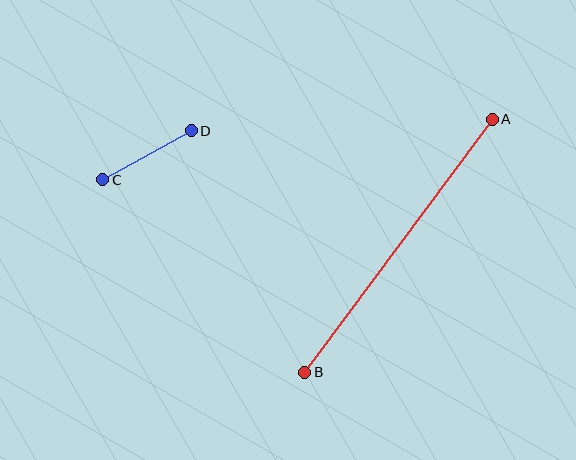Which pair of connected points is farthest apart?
Points A and B are farthest apart.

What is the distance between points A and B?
The distance is approximately 315 pixels.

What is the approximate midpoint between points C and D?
The midpoint is at approximately (147, 155) pixels.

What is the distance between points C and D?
The distance is approximately 101 pixels.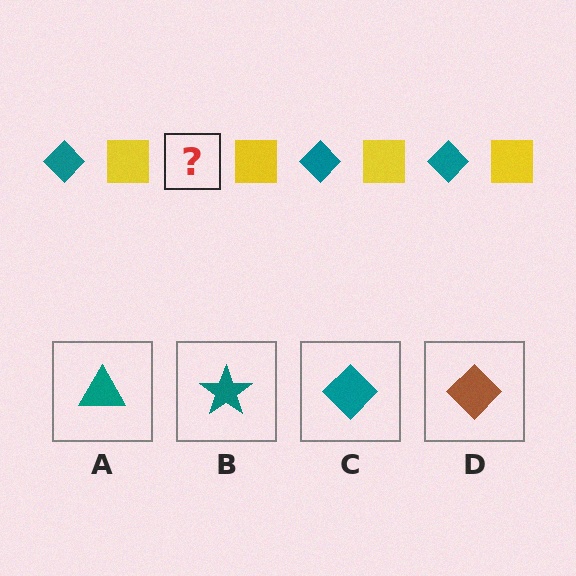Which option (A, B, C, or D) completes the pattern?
C.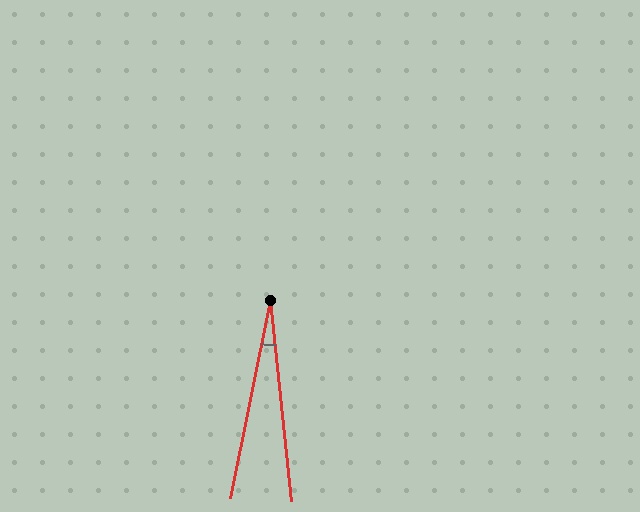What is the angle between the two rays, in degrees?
Approximately 18 degrees.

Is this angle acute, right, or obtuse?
It is acute.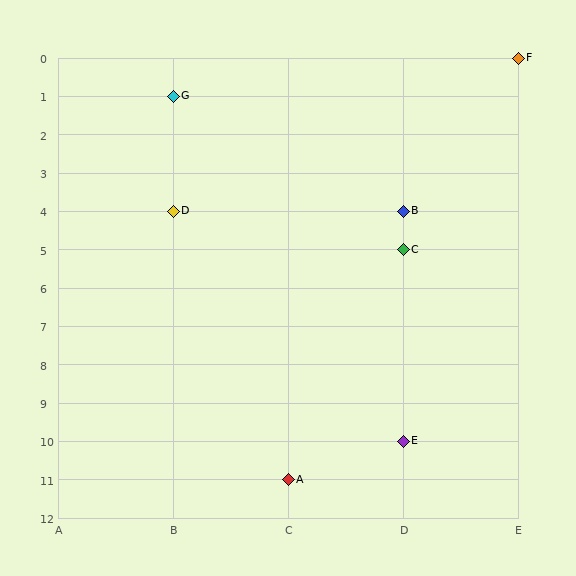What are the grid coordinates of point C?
Point C is at grid coordinates (D, 5).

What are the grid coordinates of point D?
Point D is at grid coordinates (B, 4).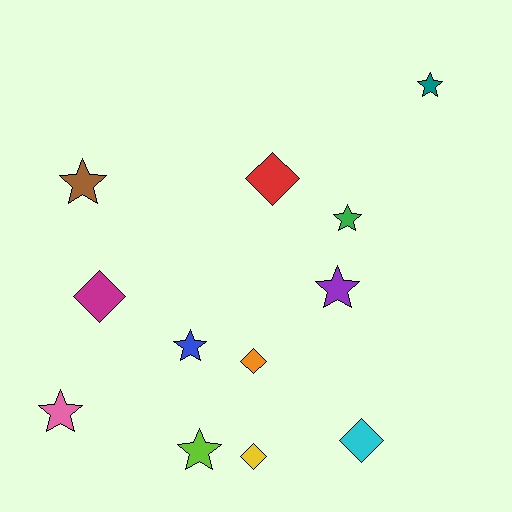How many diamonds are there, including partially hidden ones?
There are 5 diamonds.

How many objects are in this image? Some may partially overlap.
There are 12 objects.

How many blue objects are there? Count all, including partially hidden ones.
There is 1 blue object.